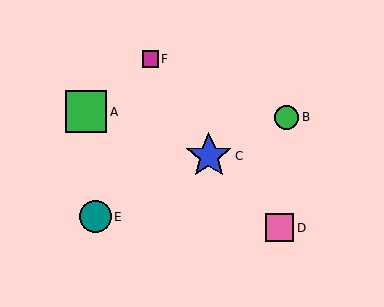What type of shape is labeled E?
Shape E is a teal circle.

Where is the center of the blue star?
The center of the blue star is at (209, 156).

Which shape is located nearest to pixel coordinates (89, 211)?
The teal circle (labeled E) at (95, 217) is nearest to that location.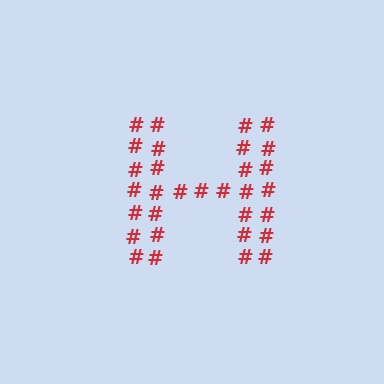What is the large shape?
The large shape is the letter H.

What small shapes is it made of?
It is made of small hash symbols.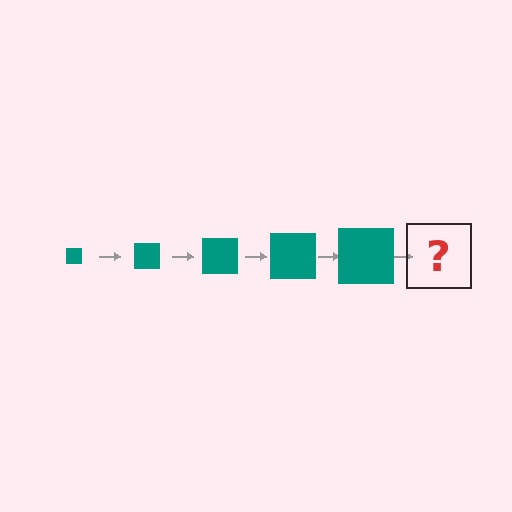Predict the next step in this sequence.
The next step is a teal square, larger than the previous one.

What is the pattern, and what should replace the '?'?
The pattern is that the square gets progressively larger each step. The '?' should be a teal square, larger than the previous one.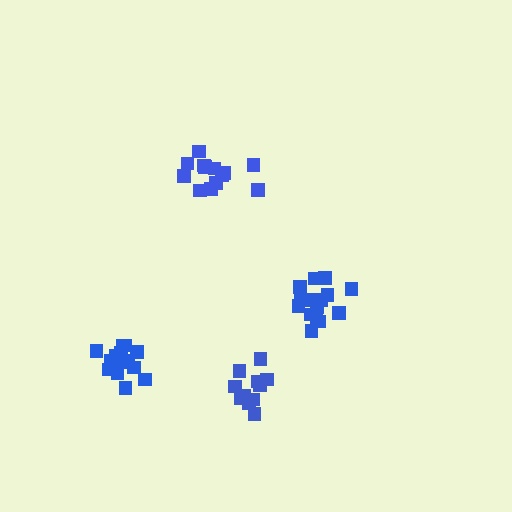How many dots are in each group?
Group 1: 13 dots, Group 2: 16 dots, Group 3: 11 dots, Group 4: 16 dots (56 total).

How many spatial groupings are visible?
There are 4 spatial groupings.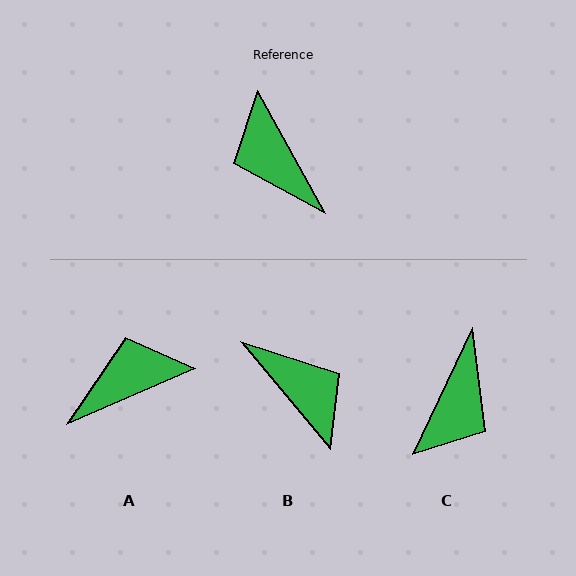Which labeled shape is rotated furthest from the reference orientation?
B, about 169 degrees away.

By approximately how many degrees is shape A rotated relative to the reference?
Approximately 96 degrees clockwise.